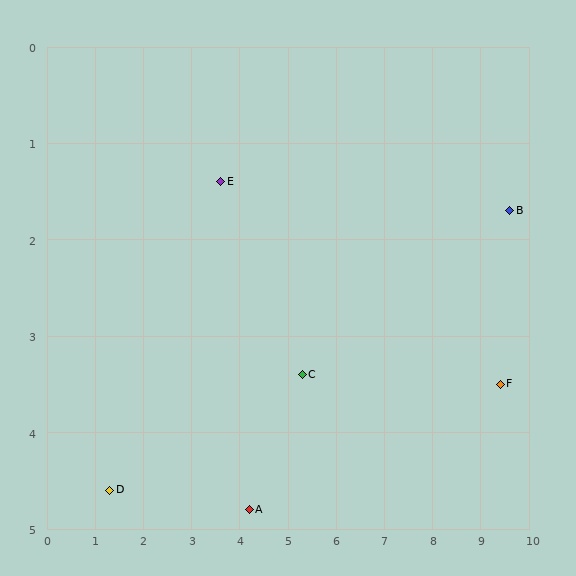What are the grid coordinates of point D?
Point D is at approximately (1.3, 4.6).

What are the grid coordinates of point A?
Point A is at approximately (4.2, 4.8).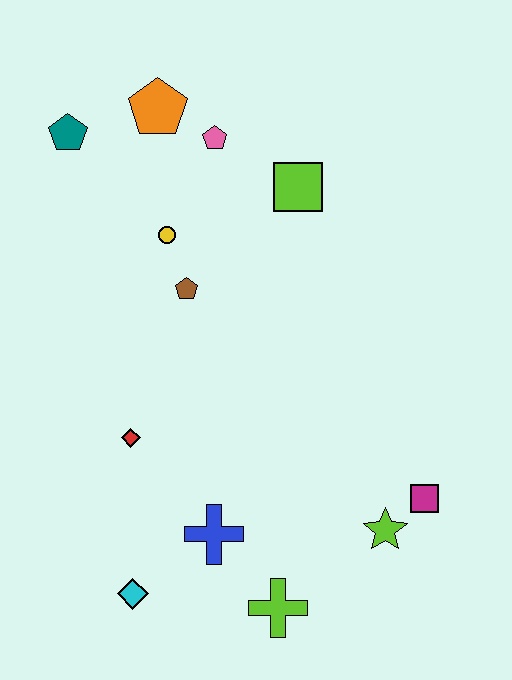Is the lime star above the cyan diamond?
Yes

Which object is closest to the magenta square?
The lime star is closest to the magenta square.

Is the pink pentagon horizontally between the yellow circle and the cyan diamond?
No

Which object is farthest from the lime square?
The cyan diamond is farthest from the lime square.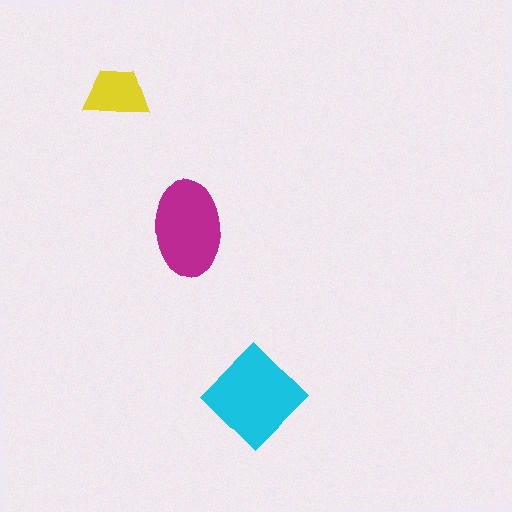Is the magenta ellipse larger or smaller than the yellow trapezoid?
Larger.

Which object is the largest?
The cyan diamond.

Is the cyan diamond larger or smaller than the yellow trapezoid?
Larger.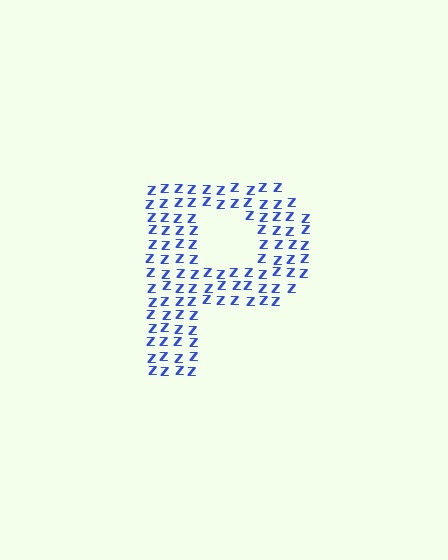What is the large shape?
The large shape is the letter P.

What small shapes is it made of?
It is made of small letter Z's.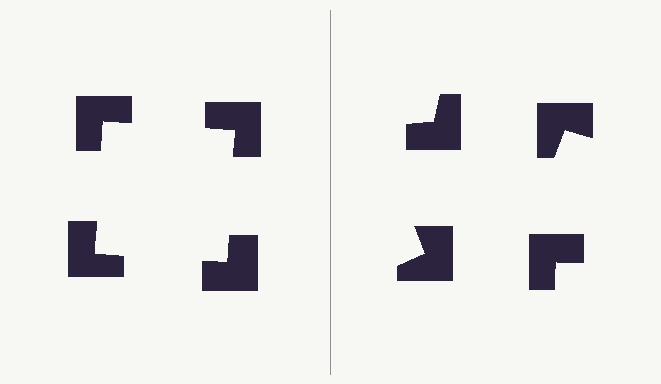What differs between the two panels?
The notched squares are positioned identically on both sides; only the wedge orientations differ. On the left they align to a square; on the right they are misaligned.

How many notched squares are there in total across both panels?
8 — 4 on each side.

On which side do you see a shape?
An illusory square appears on the left side. On the right side the wedge cuts are rotated, so no coherent shape forms.